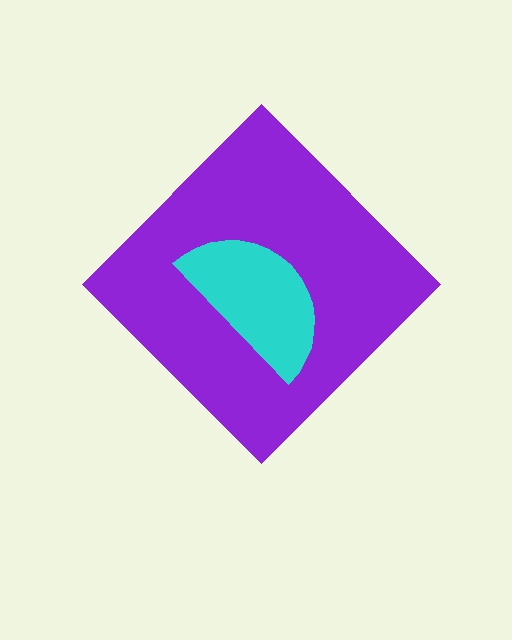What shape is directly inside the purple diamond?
The cyan semicircle.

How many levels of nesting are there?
2.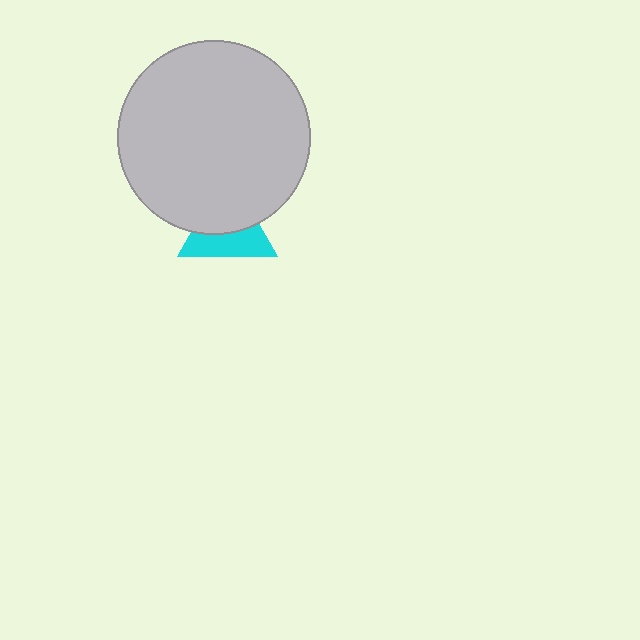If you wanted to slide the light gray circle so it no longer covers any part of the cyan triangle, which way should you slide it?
Slide it up — that is the most direct way to separate the two shapes.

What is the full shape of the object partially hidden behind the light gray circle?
The partially hidden object is a cyan triangle.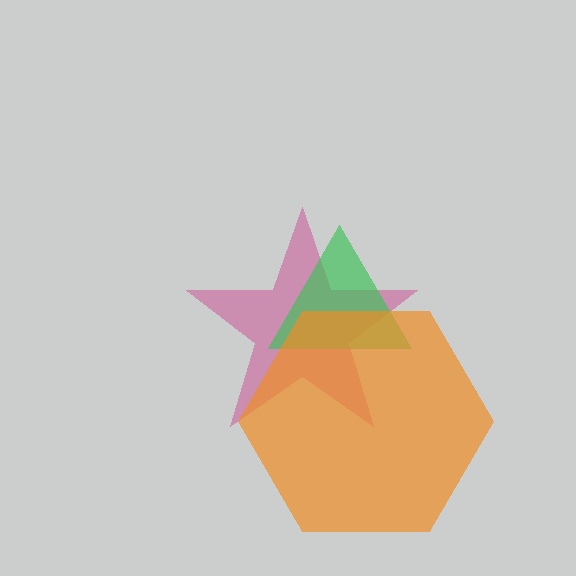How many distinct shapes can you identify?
There are 3 distinct shapes: a magenta star, a green triangle, an orange hexagon.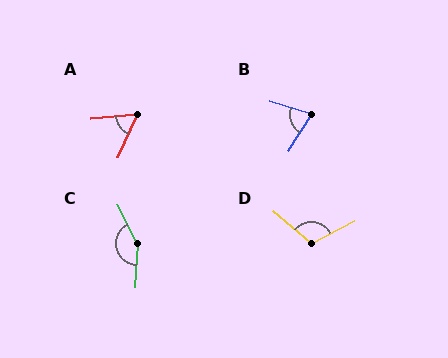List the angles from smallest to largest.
A (61°), B (75°), D (111°), C (151°).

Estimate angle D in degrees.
Approximately 111 degrees.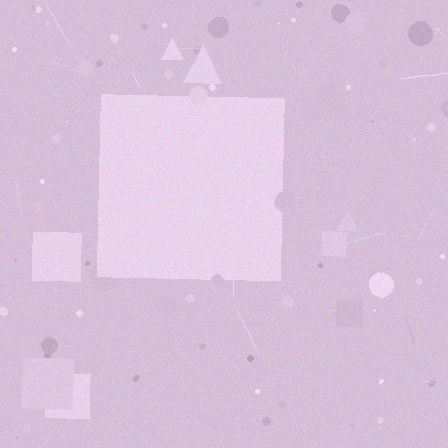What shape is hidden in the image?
A square is hidden in the image.